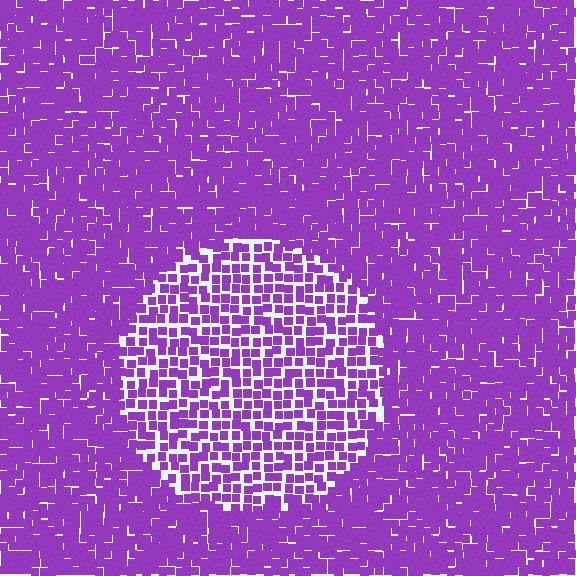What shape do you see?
I see a circle.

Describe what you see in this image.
The image contains small purple elements arranged at two different densities. A circle-shaped region is visible where the elements are less densely packed than the surrounding area.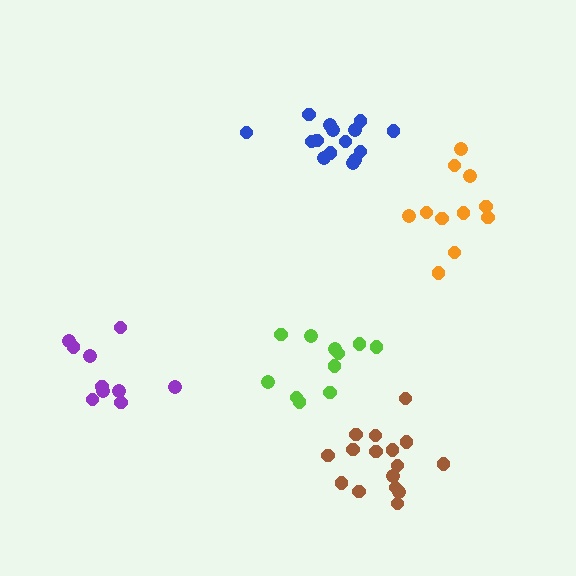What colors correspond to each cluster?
The clusters are colored: purple, orange, brown, lime, blue.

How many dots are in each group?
Group 1: 10 dots, Group 2: 11 dots, Group 3: 16 dots, Group 4: 11 dots, Group 5: 15 dots (63 total).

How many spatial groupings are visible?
There are 5 spatial groupings.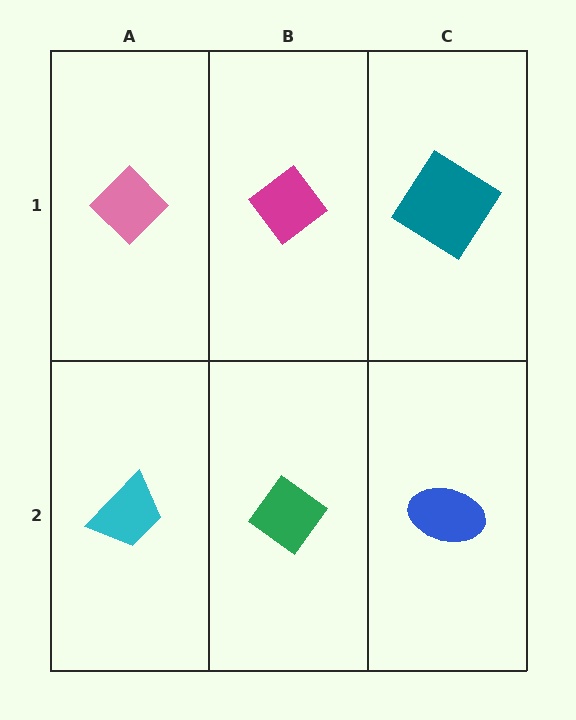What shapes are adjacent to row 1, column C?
A blue ellipse (row 2, column C), a magenta diamond (row 1, column B).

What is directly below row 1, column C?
A blue ellipse.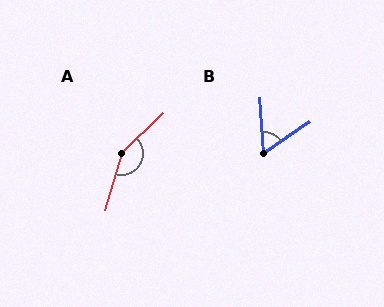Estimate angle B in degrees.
Approximately 59 degrees.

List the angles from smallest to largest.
B (59°), A (150°).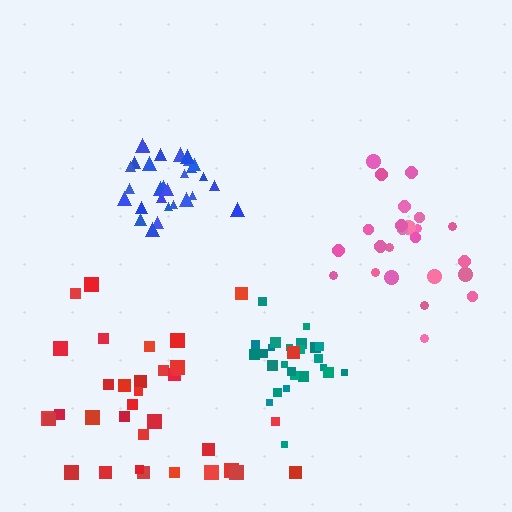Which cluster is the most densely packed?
Blue.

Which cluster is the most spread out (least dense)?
Red.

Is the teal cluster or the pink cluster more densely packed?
Teal.